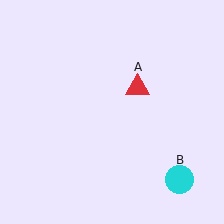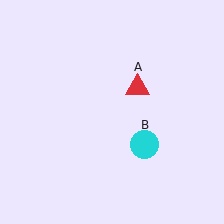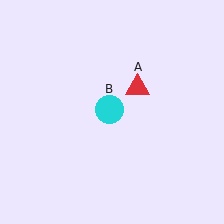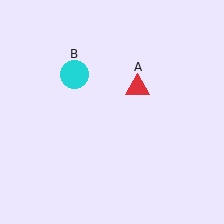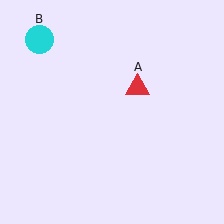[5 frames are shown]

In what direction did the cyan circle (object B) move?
The cyan circle (object B) moved up and to the left.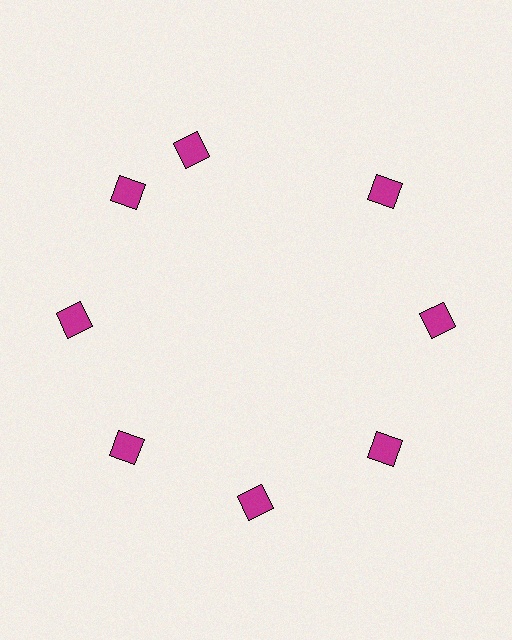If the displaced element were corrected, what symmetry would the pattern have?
It would have 8-fold rotational symmetry — the pattern would map onto itself every 45 degrees.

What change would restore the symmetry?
The symmetry would be restored by rotating it back into even spacing with its neighbors so that all 8 diamonds sit at equal angles and equal distance from the center.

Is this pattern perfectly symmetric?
No. The 8 magenta diamonds are arranged in a ring, but one element near the 12 o'clock position is rotated out of alignment along the ring, breaking the 8-fold rotational symmetry.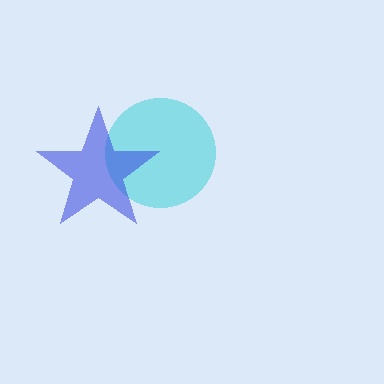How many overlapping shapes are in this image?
There are 2 overlapping shapes in the image.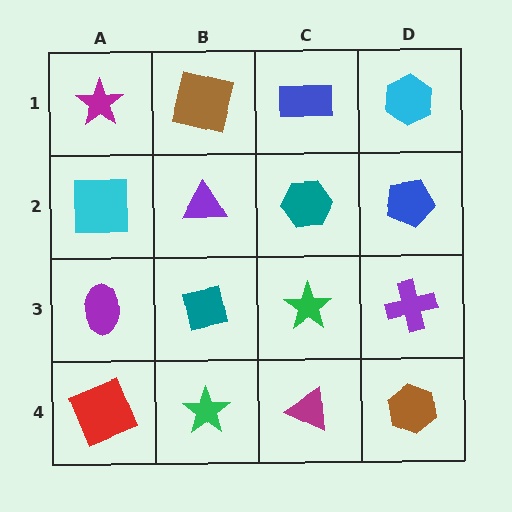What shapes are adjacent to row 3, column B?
A purple triangle (row 2, column B), a green star (row 4, column B), a purple ellipse (row 3, column A), a green star (row 3, column C).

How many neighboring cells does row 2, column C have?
4.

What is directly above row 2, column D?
A cyan hexagon.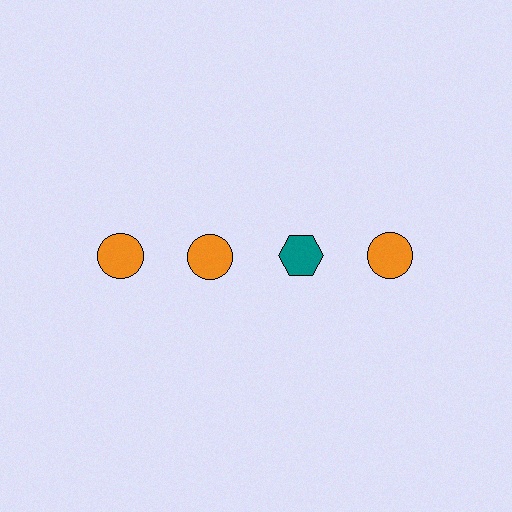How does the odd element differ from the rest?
It differs in both color (teal instead of orange) and shape (hexagon instead of circle).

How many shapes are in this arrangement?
There are 4 shapes arranged in a grid pattern.